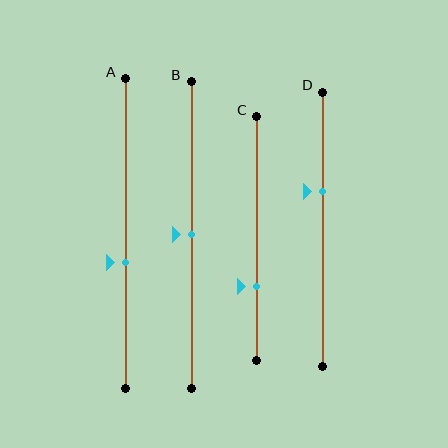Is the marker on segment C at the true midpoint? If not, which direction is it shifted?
No, the marker on segment C is shifted downward by about 19% of the segment length.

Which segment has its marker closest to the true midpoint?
Segment B has its marker closest to the true midpoint.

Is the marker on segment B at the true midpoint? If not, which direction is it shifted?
Yes, the marker on segment B is at the true midpoint.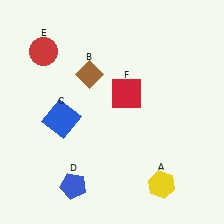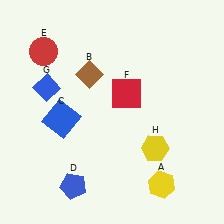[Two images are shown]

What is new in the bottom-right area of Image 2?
A yellow hexagon (H) was added in the bottom-right area of Image 2.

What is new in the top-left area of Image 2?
A blue diamond (G) was added in the top-left area of Image 2.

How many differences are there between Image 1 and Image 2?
There are 2 differences between the two images.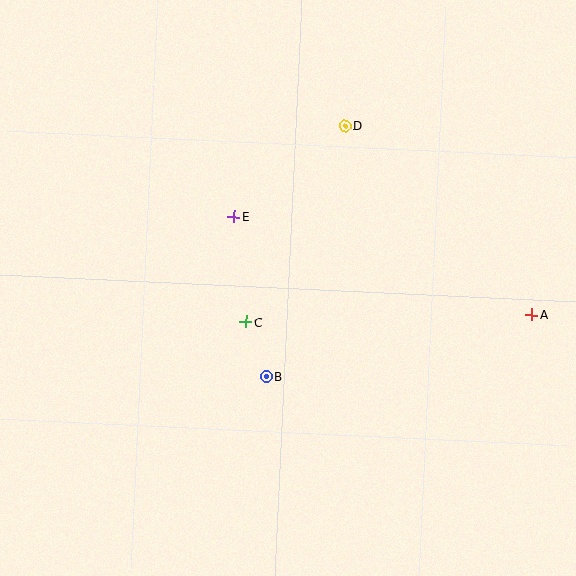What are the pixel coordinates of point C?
Point C is at (246, 322).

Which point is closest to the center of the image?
Point C at (246, 322) is closest to the center.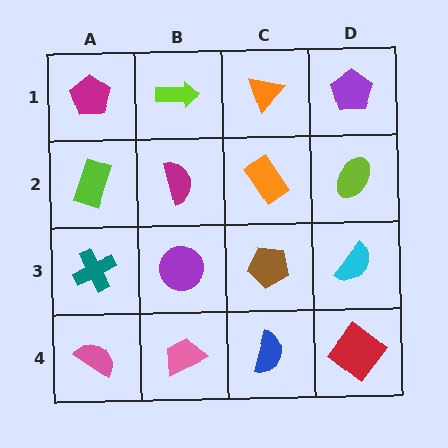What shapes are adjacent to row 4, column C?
A brown pentagon (row 3, column C), a pink trapezoid (row 4, column B), a red diamond (row 4, column D).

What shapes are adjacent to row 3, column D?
A lime ellipse (row 2, column D), a red diamond (row 4, column D), a brown pentagon (row 3, column C).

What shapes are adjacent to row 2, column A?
A magenta pentagon (row 1, column A), a teal cross (row 3, column A), a magenta semicircle (row 2, column B).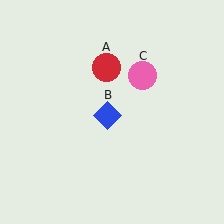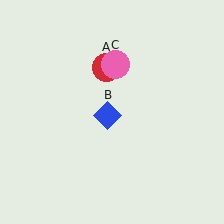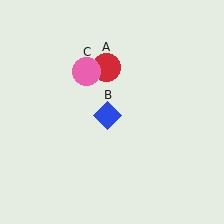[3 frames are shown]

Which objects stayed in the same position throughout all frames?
Red circle (object A) and blue diamond (object B) remained stationary.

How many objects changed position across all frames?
1 object changed position: pink circle (object C).